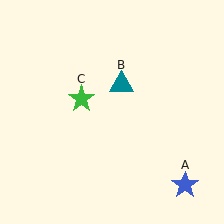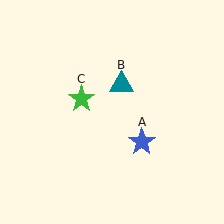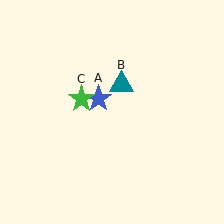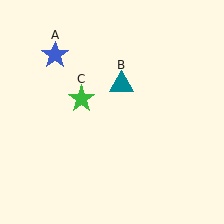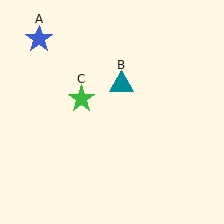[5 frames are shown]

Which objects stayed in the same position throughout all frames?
Teal triangle (object B) and green star (object C) remained stationary.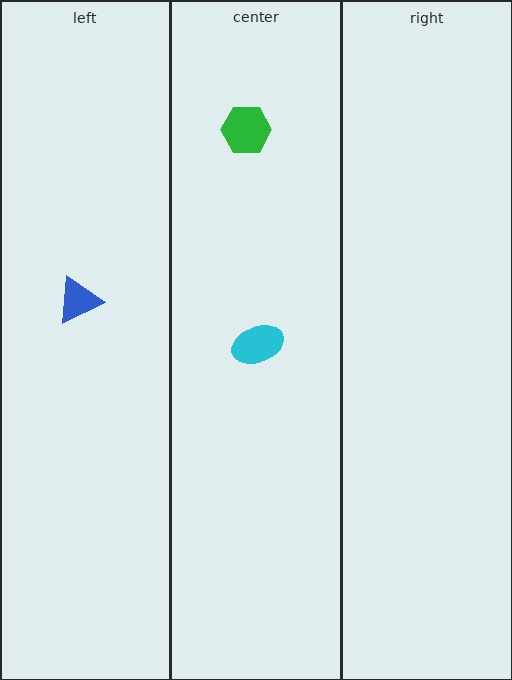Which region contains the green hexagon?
The center region.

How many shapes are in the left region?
1.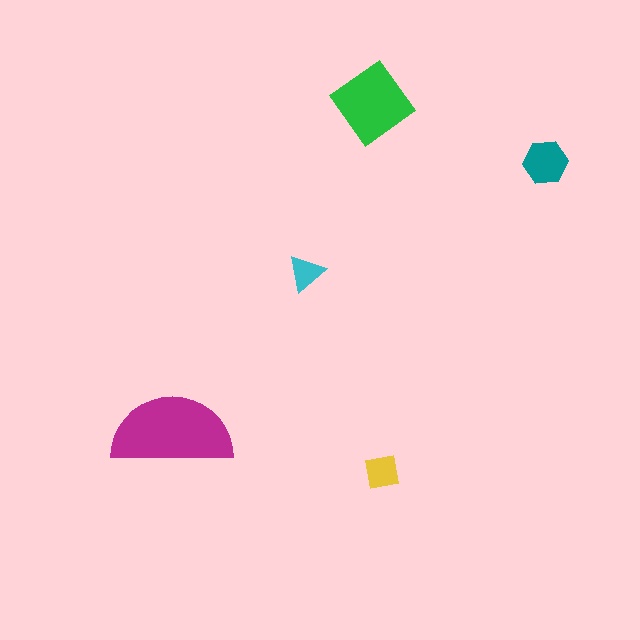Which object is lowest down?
The yellow square is bottommost.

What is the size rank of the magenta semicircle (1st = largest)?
1st.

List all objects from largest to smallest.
The magenta semicircle, the green diamond, the teal hexagon, the yellow square, the cyan triangle.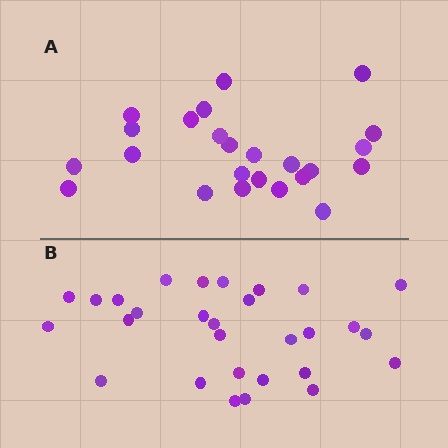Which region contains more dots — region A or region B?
Region B (the bottom region) has more dots.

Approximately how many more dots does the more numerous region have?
Region B has about 5 more dots than region A.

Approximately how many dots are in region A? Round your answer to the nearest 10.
About 20 dots. (The exact count is 24, which rounds to 20.)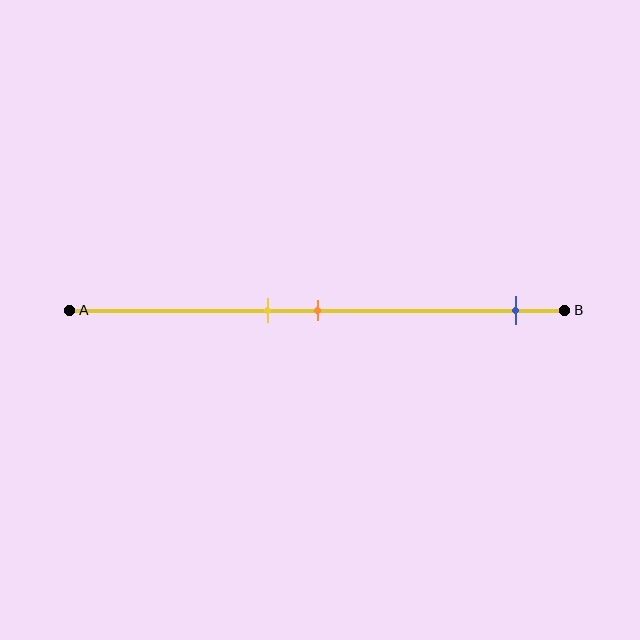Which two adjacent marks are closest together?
The yellow and orange marks are the closest adjacent pair.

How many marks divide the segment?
There are 3 marks dividing the segment.